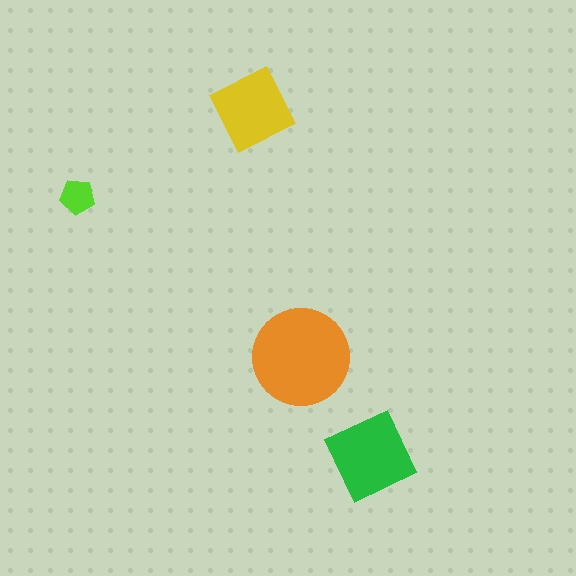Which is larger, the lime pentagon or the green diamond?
The green diamond.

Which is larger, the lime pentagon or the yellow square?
The yellow square.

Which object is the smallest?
The lime pentagon.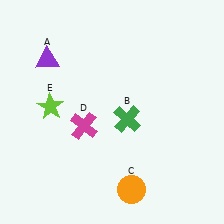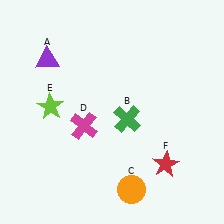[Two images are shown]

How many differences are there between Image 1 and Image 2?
There is 1 difference between the two images.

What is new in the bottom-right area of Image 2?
A red star (F) was added in the bottom-right area of Image 2.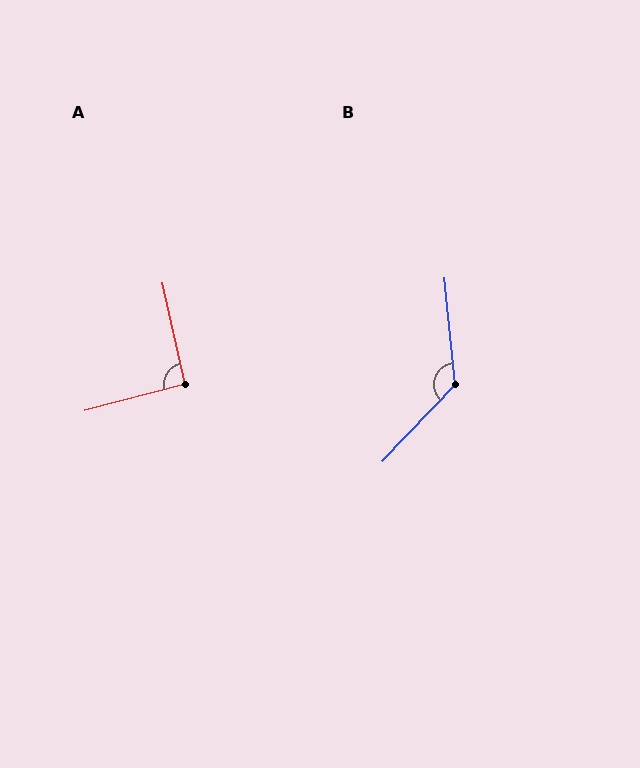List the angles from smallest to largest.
A (92°), B (131°).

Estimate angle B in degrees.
Approximately 131 degrees.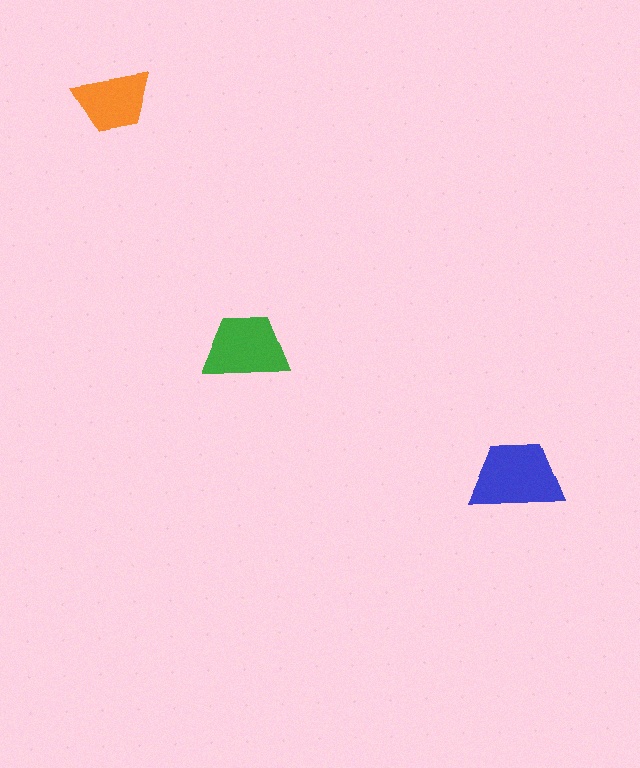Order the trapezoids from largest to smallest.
the blue one, the green one, the orange one.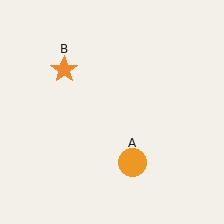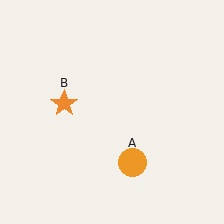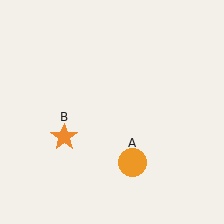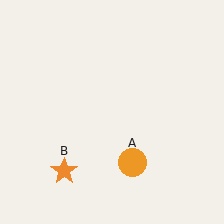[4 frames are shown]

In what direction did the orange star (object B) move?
The orange star (object B) moved down.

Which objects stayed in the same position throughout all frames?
Orange circle (object A) remained stationary.